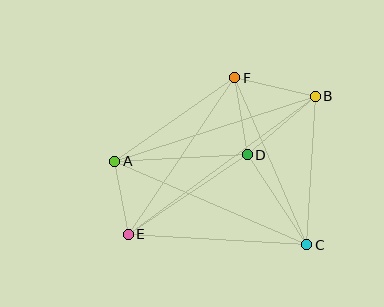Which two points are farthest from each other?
Points B and E are farthest from each other.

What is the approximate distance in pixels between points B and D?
The distance between B and D is approximately 90 pixels.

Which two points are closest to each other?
Points A and E are closest to each other.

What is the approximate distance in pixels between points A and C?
The distance between A and C is approximately 210 pixels.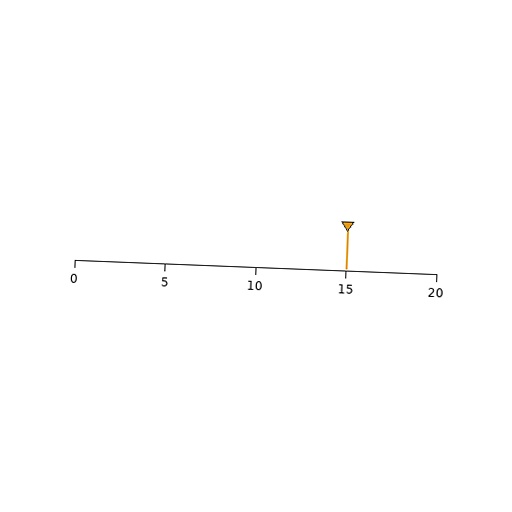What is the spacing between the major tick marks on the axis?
The major ticks are spaced 5 apart.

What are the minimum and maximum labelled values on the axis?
The axis runs from 0 to 20.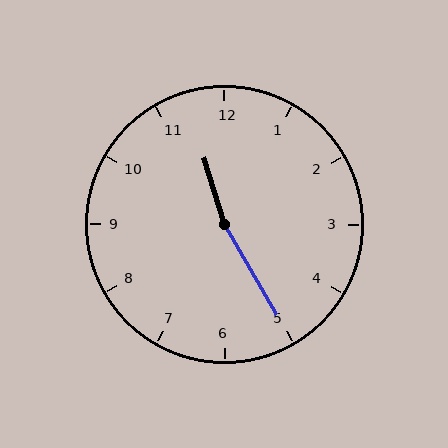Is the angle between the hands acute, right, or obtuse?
It is obtuse.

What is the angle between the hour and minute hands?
Approximately 168 degrees.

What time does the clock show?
11:25.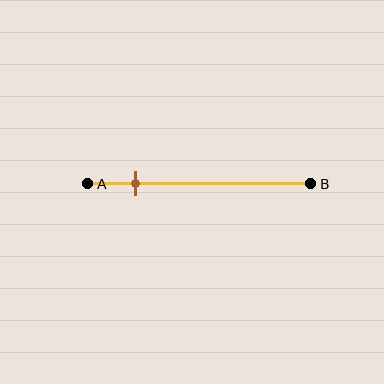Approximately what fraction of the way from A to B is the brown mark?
The brown mark is approximately 20% of the way from A to B.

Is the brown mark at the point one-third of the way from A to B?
No, the mark is at about 20% from A, not at the 33% one-third point.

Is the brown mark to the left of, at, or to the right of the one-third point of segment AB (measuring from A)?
The brown mark is to the left of the one-third point of segment AB.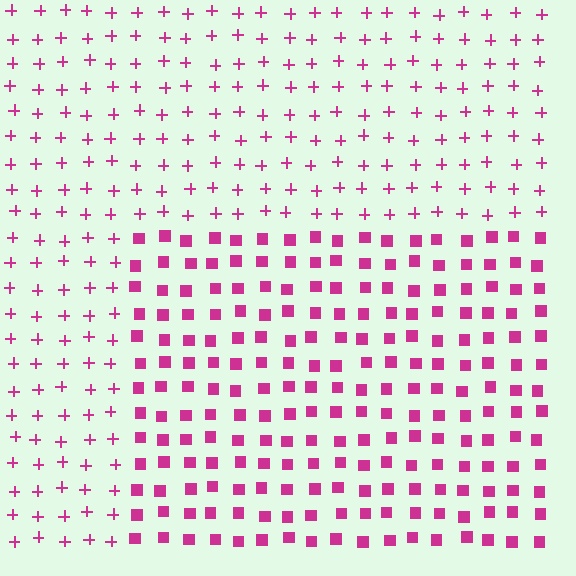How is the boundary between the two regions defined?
The boundary is defined by a change in element shape: squares inside vs. plus signs outside. All elements share the same color and spacing.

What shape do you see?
I see a rectangle.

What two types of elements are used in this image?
The image uses squares inside the rectangle region and plus signs outside it.